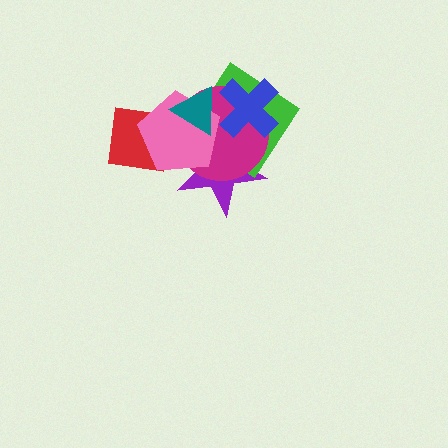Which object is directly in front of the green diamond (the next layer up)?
The magenta circle is directly in front of the green diamond.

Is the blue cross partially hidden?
Yes, it is partially covered by another shape.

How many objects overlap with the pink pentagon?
5 objects overlap with the pink pentagon.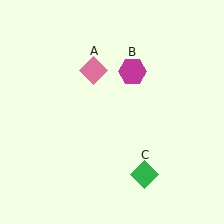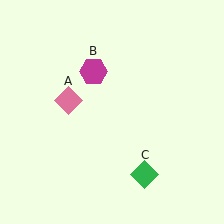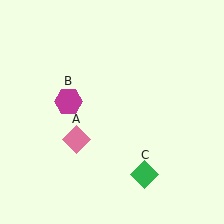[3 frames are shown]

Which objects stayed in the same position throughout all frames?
Green diamond (object C) remained stationary.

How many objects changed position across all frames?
2 objects changed position: pink diamond (object A), magenta hexagon (object B).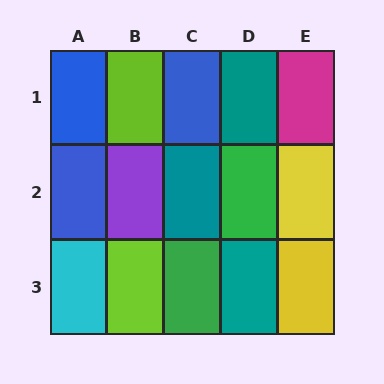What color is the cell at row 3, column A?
Cyan.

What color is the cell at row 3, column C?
Green.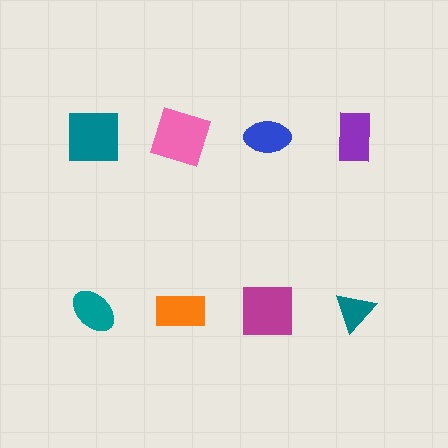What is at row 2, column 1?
A teal ellipse.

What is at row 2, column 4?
A teal triangle.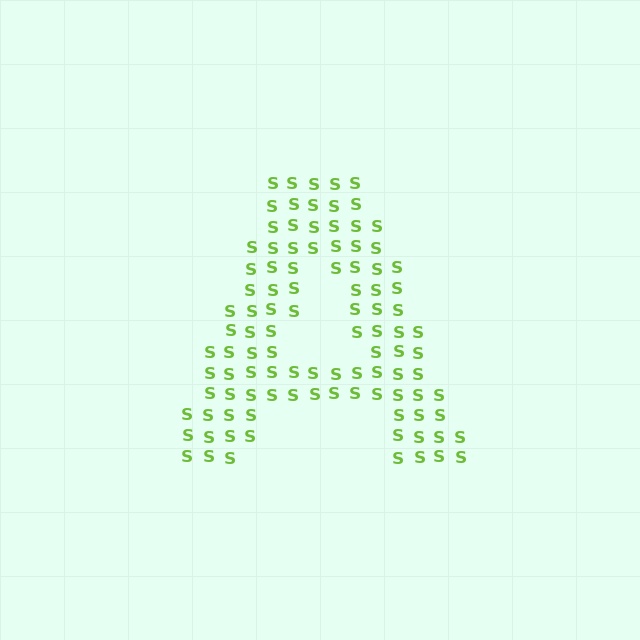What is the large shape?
The large shape is the letter A.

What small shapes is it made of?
It is made of small letter S's.